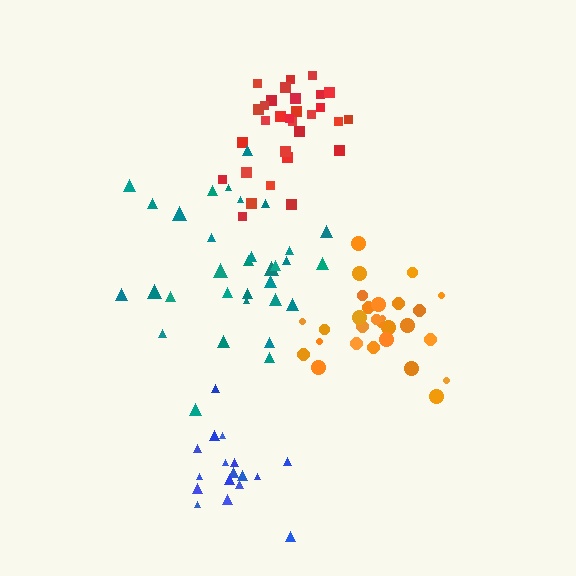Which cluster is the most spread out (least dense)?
Teal.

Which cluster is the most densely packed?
Orange.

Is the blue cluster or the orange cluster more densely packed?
Orange.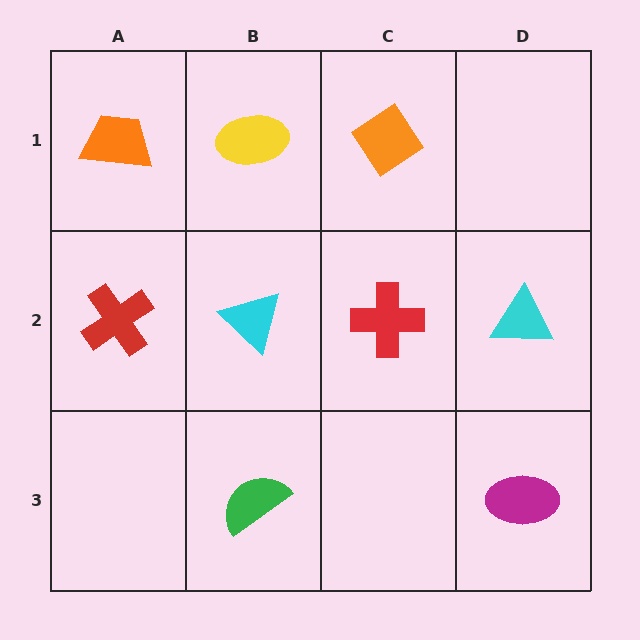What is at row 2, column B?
A cyan triangle.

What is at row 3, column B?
A green semicircle.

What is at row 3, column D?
A magenta ellipse.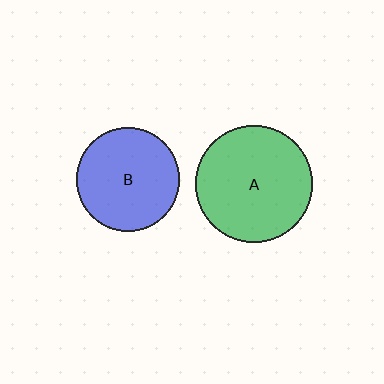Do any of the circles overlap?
No, none of the circles overlap.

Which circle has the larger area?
Circle A (green).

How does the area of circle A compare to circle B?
Approximately 1.3 times.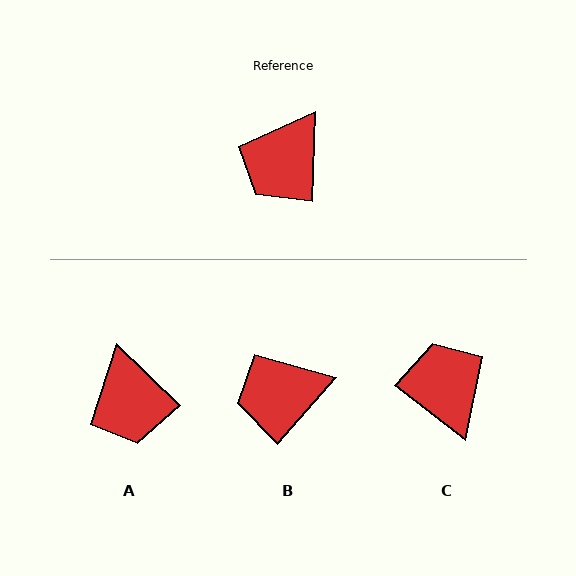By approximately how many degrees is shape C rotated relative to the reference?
Approximately 126 degrees clockwise.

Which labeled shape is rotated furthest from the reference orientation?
C, about 126 degrees away.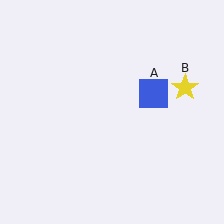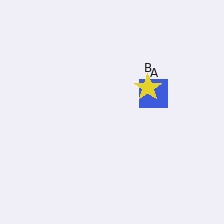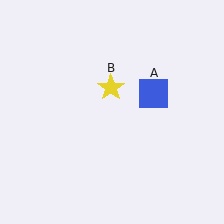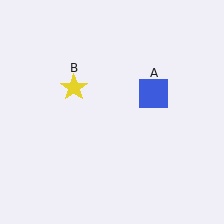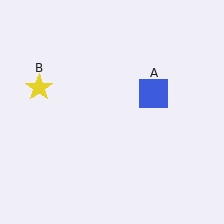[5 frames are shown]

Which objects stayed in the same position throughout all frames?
Blue square (object A) remained stationary.